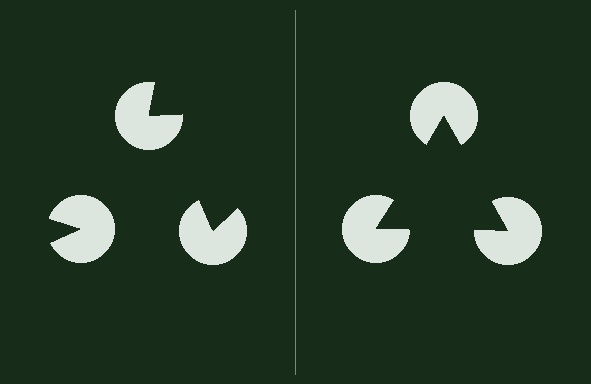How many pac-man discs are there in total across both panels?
6 — 3 on each side.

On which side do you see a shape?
An illusory triangle appears on the right side. On the left side the wedge cuts are rotated, so no coherent shape forms.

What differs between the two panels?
The pac-man discs are positioned identically on both sides; only the wedge orientations differ. On the right they align to a triangle; on the left they are misaligned.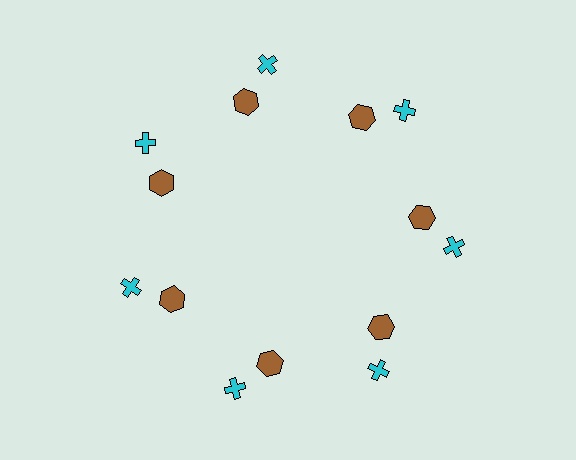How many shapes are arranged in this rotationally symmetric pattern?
There are 14 shapes, arranged in 7 groups of 2.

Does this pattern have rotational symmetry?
Yes, this pattern has 7-fold rotational symmetry. It looks the same after rotating 51 degrees around the center.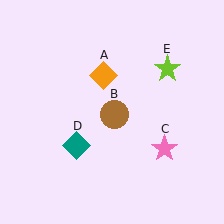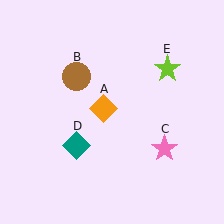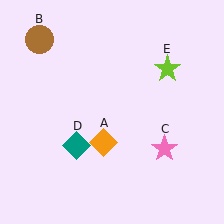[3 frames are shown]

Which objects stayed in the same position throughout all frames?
Pink star (object C) and teal diamond (object D) and lime star (object E) remained stationary.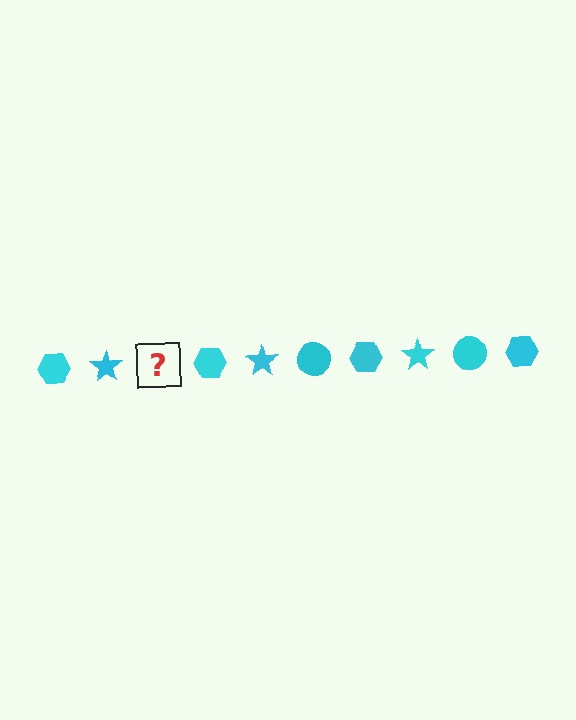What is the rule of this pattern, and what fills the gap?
The rule is that the pattern cycles through hexagon, star, circle shapes in cyan. The gap should be filled with a cyan circle.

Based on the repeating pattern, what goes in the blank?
The blank should be a cyan circle.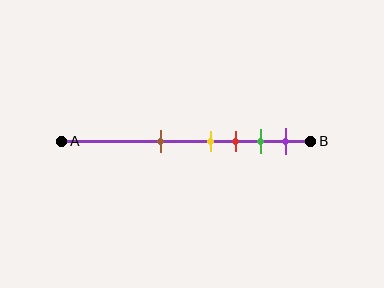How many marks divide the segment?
There are 5 marks dividing the segment.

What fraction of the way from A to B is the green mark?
The green mark is approximately 80% (0.8) of the way from A to B.